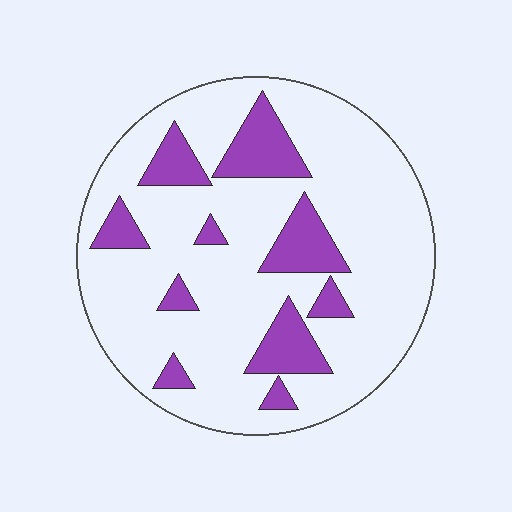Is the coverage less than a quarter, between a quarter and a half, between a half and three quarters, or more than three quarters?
Less than a quarter.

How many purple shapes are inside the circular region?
10.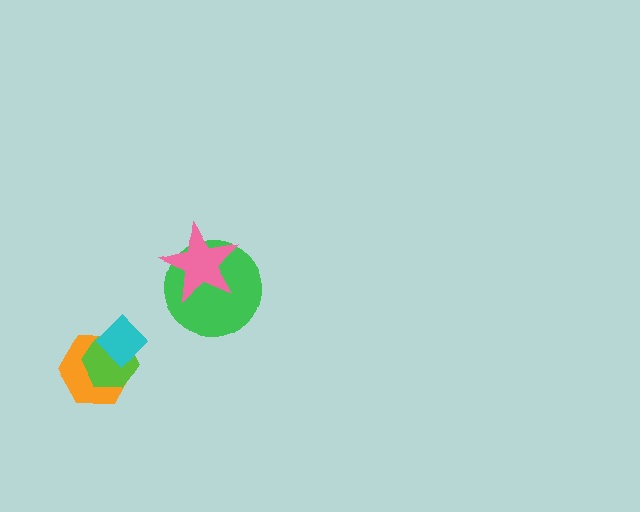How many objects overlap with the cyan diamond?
2 objects overlap with the cyan diamond.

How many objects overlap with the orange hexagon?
2 objects overlap with the orange hexagon.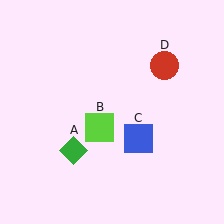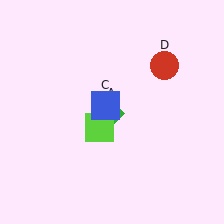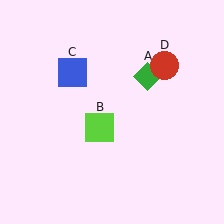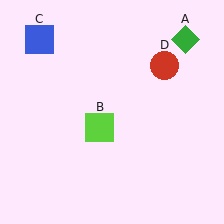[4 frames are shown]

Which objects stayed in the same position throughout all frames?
Lime square (object B) and red circle (object D) remained stationary.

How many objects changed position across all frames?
2 objects changed position: green diamond (object A), blue square (object C).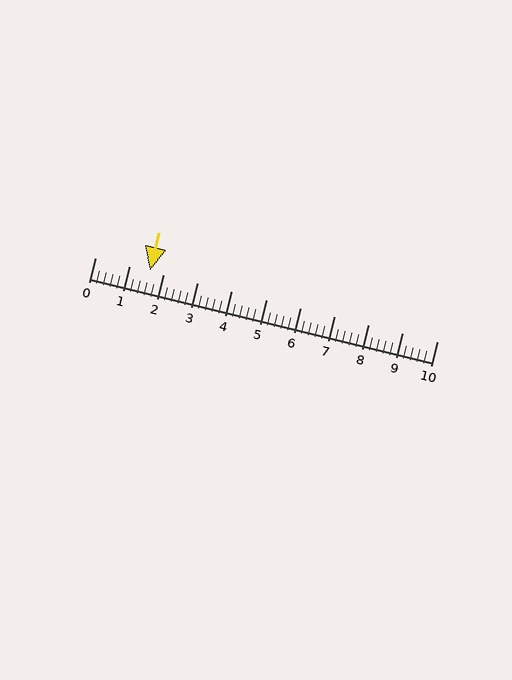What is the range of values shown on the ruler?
The ruler shows values from 0 to 10.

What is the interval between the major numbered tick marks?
The major tick marks are spaced 1 units apart.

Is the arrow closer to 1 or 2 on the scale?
The arrow is closer to 2.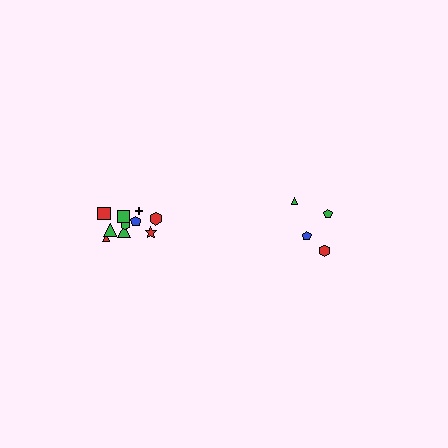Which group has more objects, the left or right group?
The left group.